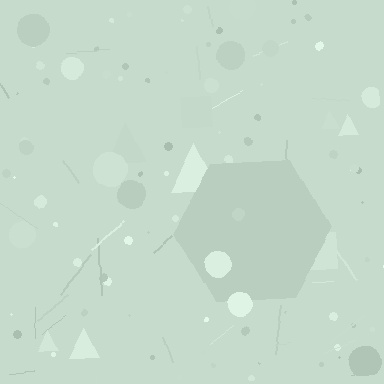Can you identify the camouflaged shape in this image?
The camouflaged shape is a hexagon.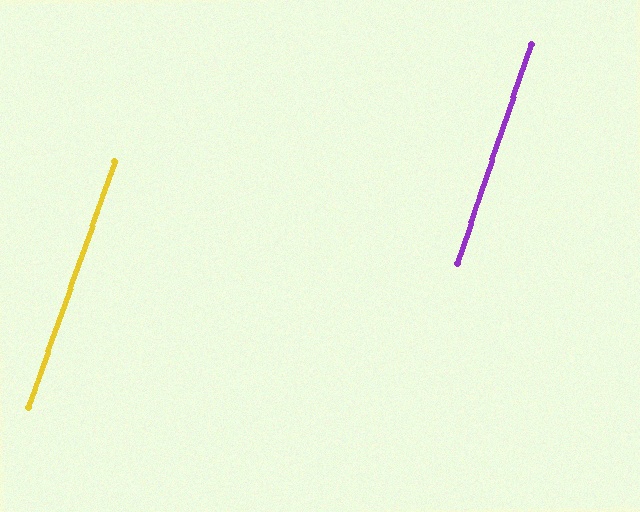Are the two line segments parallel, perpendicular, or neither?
Parallel — their directions differ by only 0.7°.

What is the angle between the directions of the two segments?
Approximately 1 degree.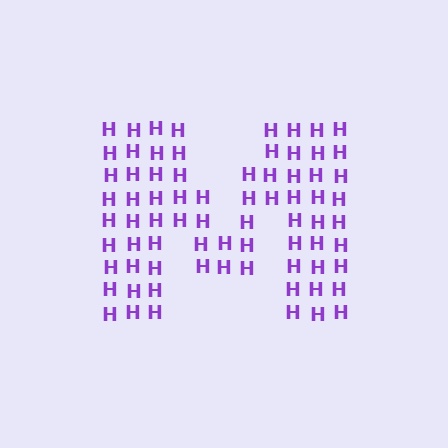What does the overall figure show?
The overall figure shows the letter M.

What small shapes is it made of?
It is made of small letter H's.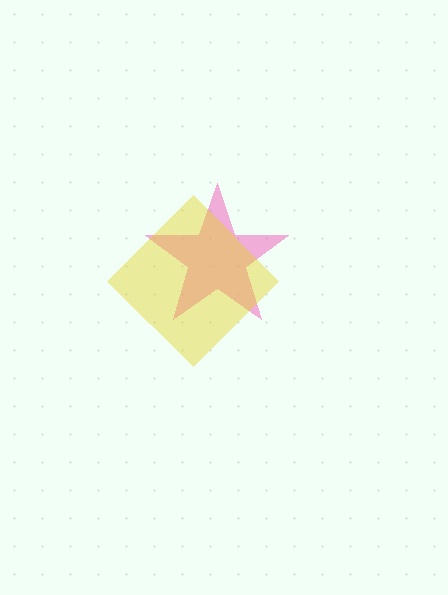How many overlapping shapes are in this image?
There are 2 overlapping shapes in the image.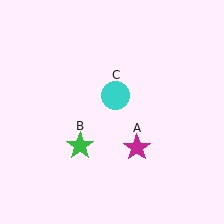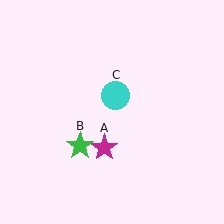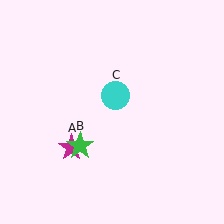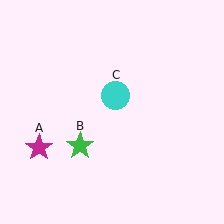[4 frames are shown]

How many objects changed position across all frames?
1 object changed position: magenta star (object A).